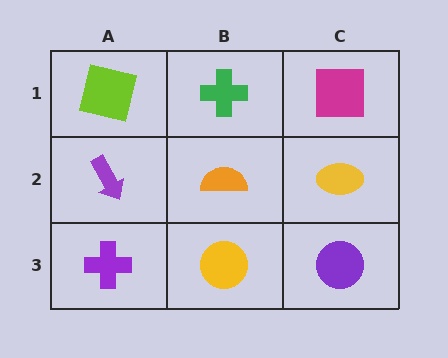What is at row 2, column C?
A yellow ellipse.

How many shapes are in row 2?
3 shapes.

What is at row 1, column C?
A magenta square.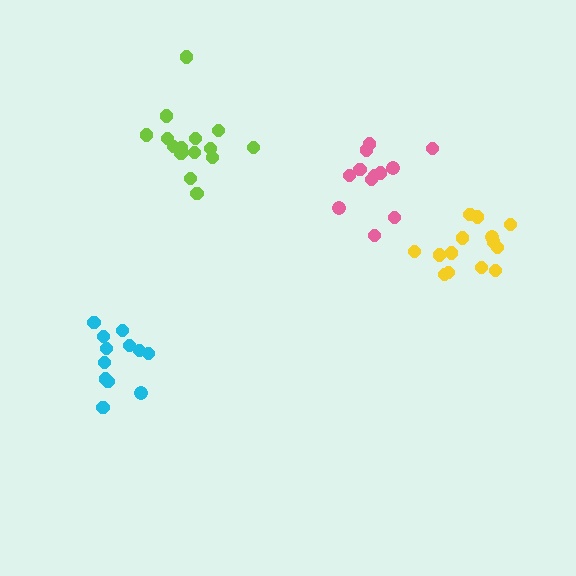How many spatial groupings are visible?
There are 4 spatial groupings.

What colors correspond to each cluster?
The clusters are colored: cyan, yellow, pink, lime.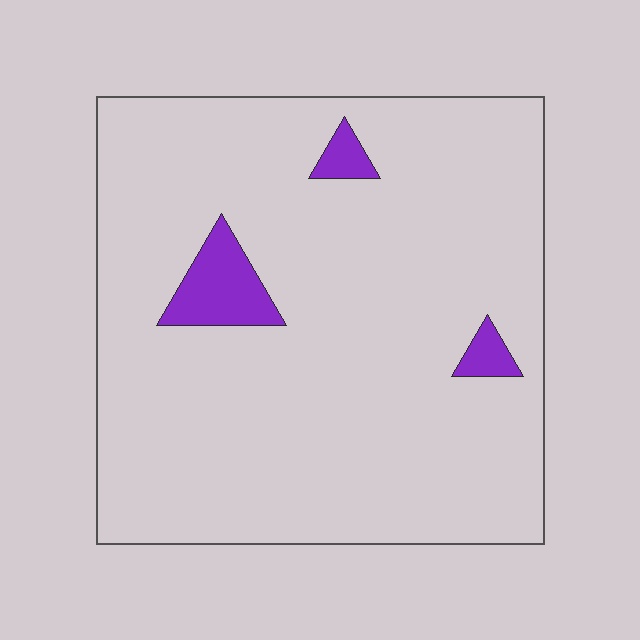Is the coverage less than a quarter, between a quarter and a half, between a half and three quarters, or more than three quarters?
Less than a quarter.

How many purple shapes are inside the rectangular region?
3.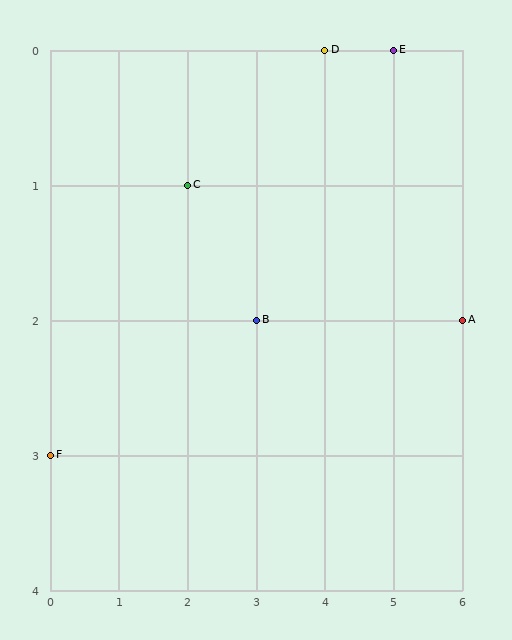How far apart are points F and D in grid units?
Points F and D are 4 columns and 3 rows apart (about 5.0 grid units diagonally).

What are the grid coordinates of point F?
Point F is at grid coordinates (0, 3).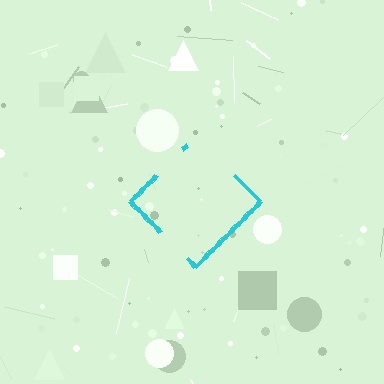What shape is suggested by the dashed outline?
The dashed outline suggests a diamond.